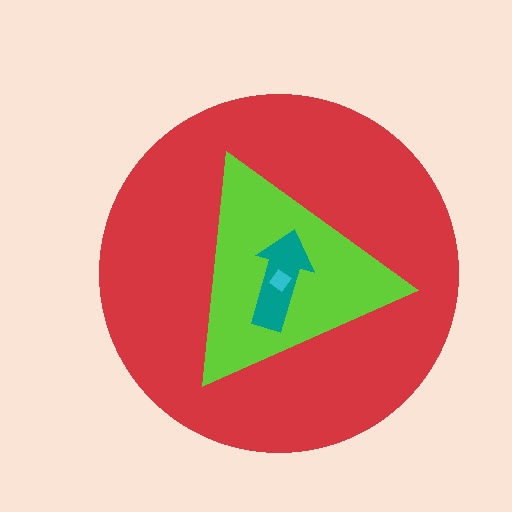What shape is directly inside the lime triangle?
The teal arrow.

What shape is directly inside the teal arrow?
The cyan diamond.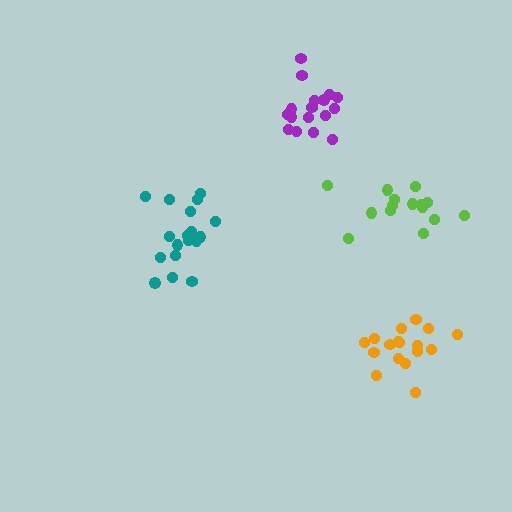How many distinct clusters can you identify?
There are 4 distinct clusters.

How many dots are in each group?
Group 1: 17 dots, Group 2: 18 dots, Group 3: 16 dots, Group 4: 17 dots (68 total).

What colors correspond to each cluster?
The clusters are colored: purple, teal, lime, orange.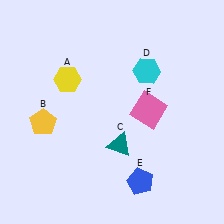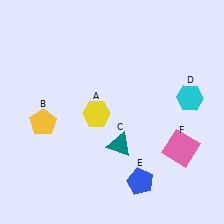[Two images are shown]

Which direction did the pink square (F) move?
The pink square (F) moved down.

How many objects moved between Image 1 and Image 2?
3 objects moved between the two images.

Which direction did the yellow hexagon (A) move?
The yellow hexagon (A) moved down.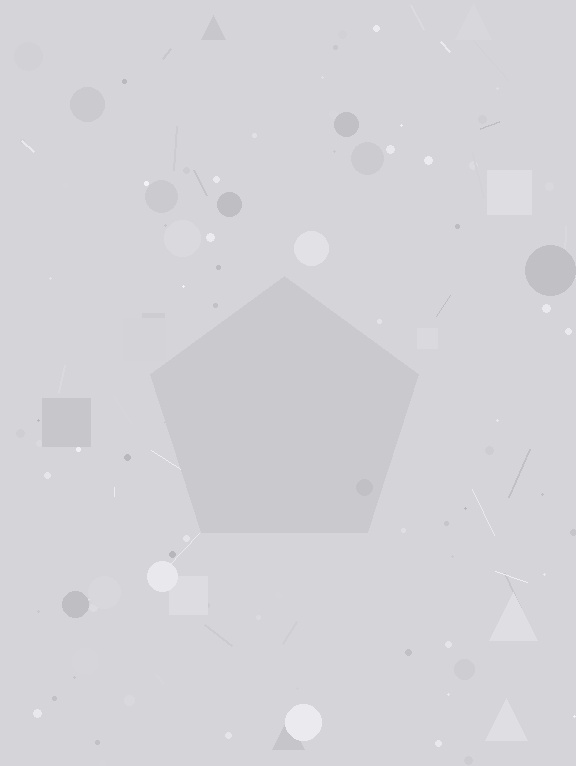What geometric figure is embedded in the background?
A pentagon is embedded in the background.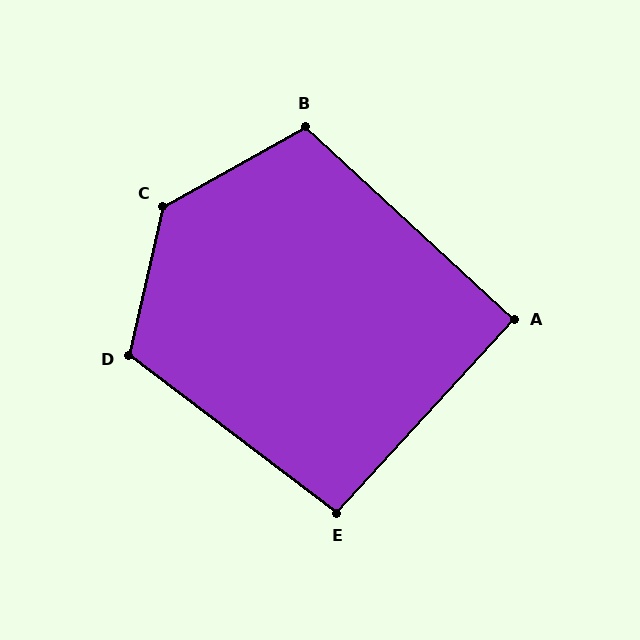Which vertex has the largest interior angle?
C, at approximately 132 degrees.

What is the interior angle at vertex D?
Approximately 115 degrees (obtuse).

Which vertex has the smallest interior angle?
A, at approximately 90 degrees.